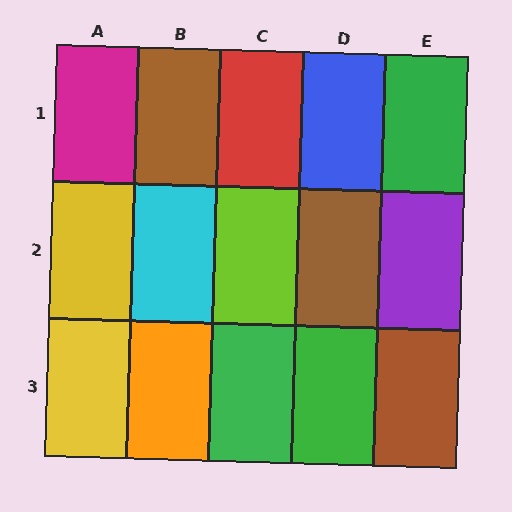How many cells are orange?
1 cell is orange.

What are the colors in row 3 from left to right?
Yellow, orange, green, green, brown.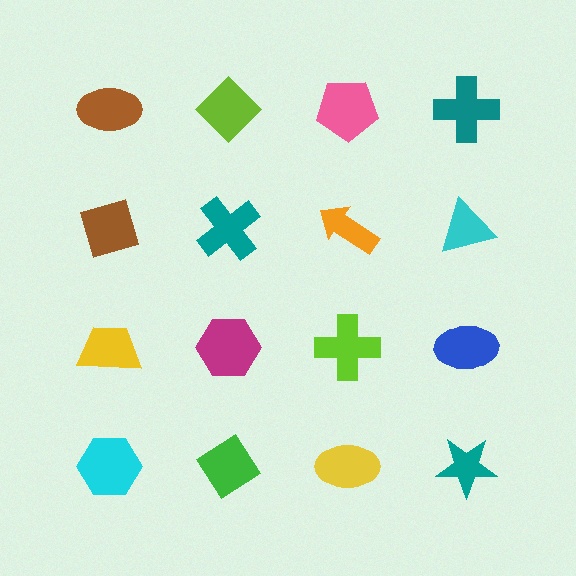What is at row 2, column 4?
A cyan triangle.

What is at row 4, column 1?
A cyan hexagon.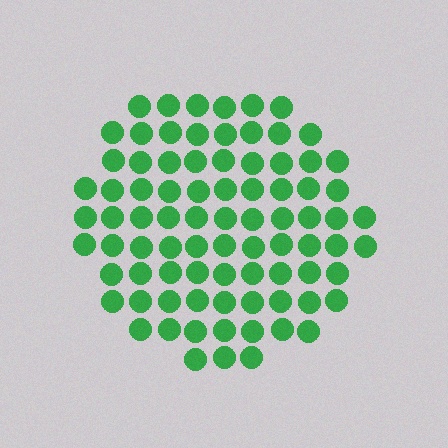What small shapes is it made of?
It is made of small circles.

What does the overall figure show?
The overall figure shows a circle.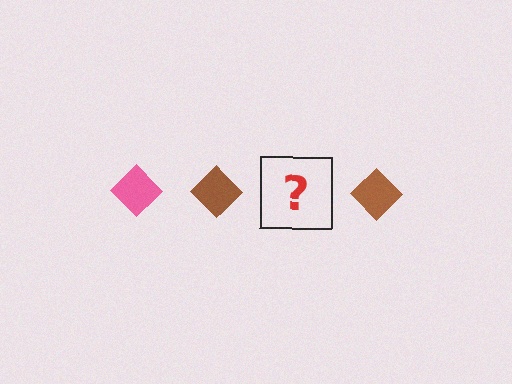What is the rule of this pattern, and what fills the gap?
The rule is that the pattern cycles through pink, brown diamonds. The gap should be filled with a pink diamond.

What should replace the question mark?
The question mark should be replaced with a pink diamond.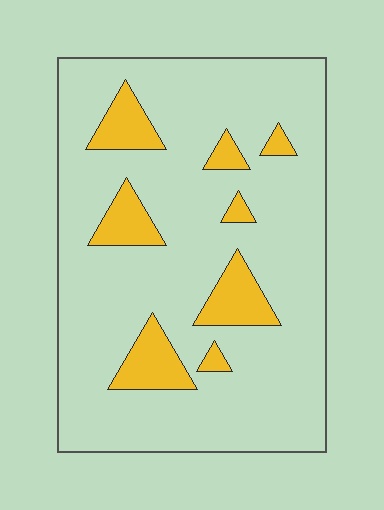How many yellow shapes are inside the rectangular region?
8.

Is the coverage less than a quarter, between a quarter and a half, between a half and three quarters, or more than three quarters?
Less than a quarter.